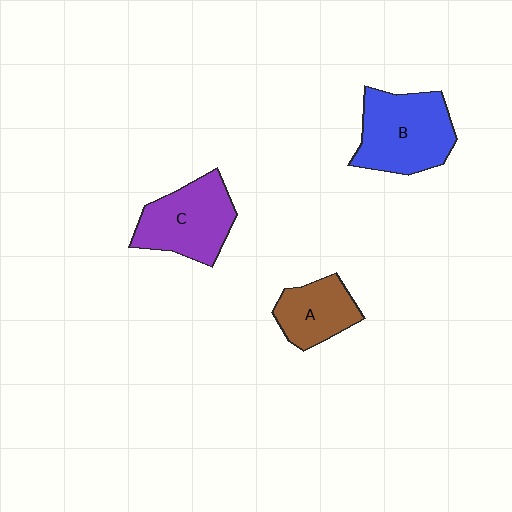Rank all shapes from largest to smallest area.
From largest to smallest: B (blue), C (purple), A (brown).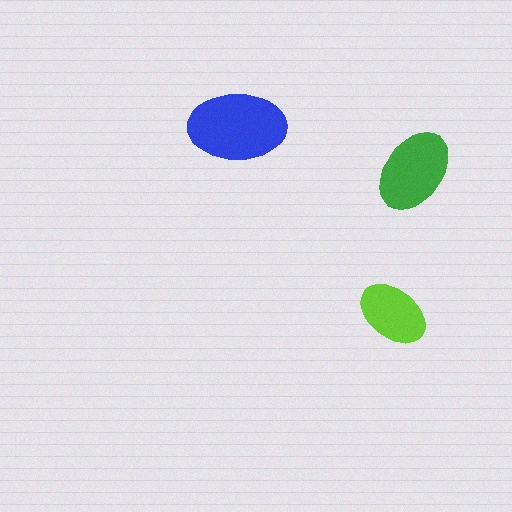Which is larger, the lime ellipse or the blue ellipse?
The blue one.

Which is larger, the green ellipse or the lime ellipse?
The green one.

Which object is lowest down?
The lime ellipse is bottommost.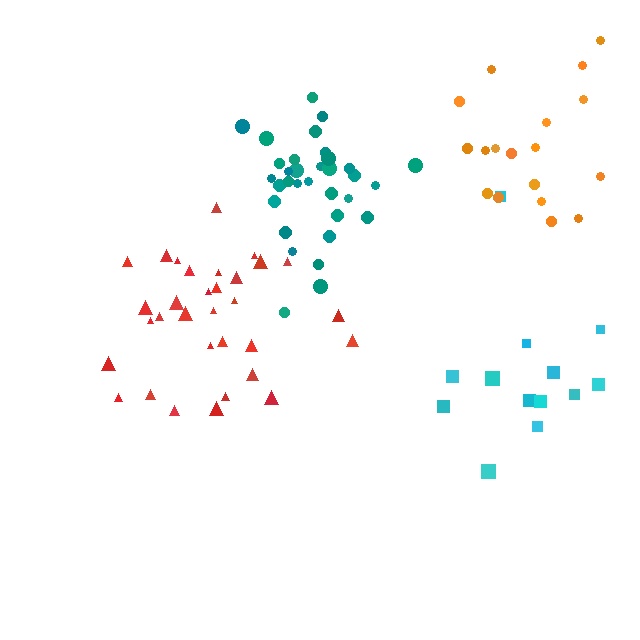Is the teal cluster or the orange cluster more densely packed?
Teal.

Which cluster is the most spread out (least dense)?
Cyan.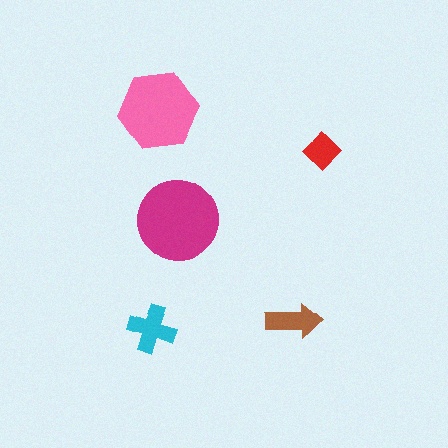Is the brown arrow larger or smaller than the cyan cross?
Smaller.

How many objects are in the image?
There are 5 objects in the image.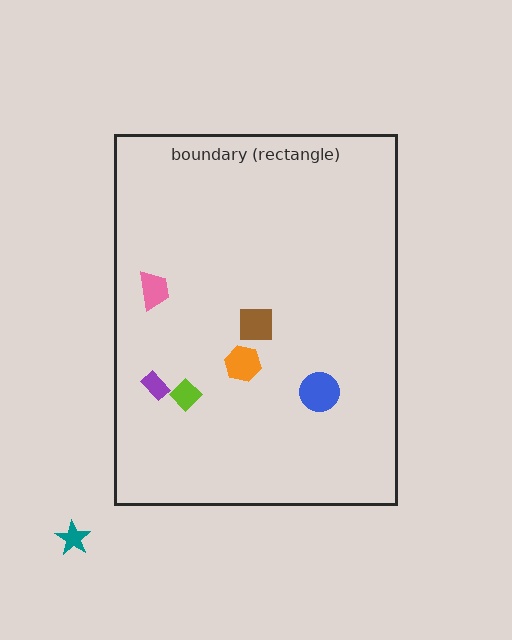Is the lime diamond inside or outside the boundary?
Inside.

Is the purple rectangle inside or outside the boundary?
Inside.